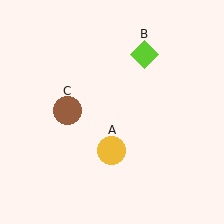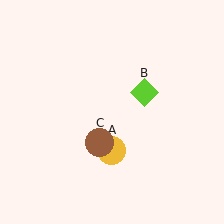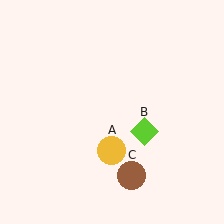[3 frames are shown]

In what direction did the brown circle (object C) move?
The brown circle (object C) moved down and to the right.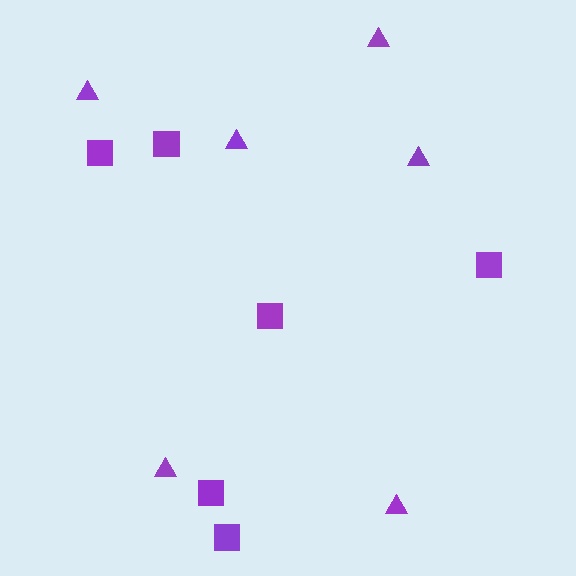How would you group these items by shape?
There are 2 groups: one group of triangles (6) and one group of squares (6).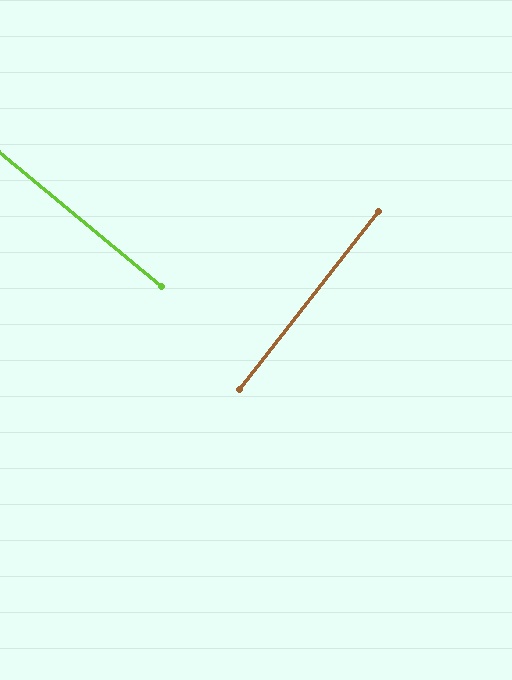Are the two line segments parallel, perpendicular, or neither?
Perpendicular — they meet at approximately 89°.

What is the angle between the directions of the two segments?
Approximately 89 degrees.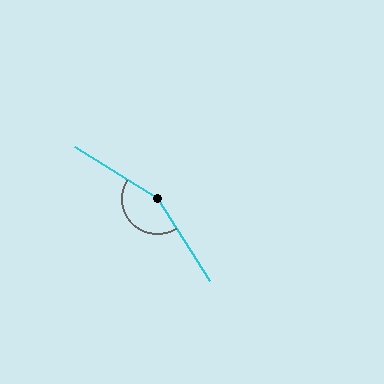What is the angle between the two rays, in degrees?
Approximately 155 degrees.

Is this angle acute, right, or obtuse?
It is obtuse.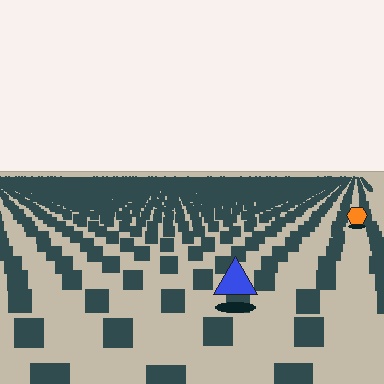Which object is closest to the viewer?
The blue triangle is closest. The texture marks near it are larger and more spread out.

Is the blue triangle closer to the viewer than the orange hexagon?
Yes. The blue triangle is closer — you can tell from the texture gradient: the ground texture is coarser near it.